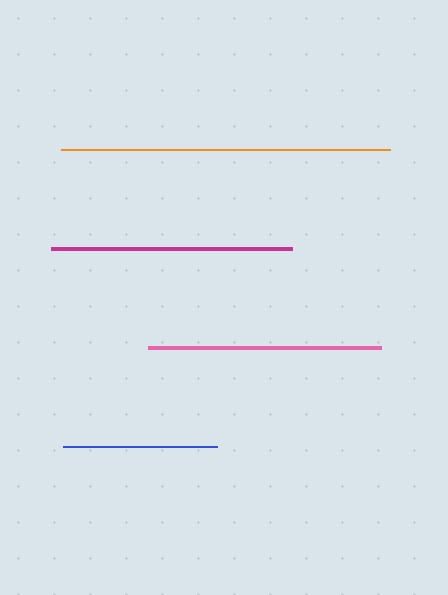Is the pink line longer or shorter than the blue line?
The pink line is longer than the blue line.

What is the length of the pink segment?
The pink segment is approximately 233 pixels long.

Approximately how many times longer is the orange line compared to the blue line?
The orange line is approximately 2.1 times the length of the blue line.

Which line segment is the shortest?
The blue line is the shortest at approximately 153 pixels.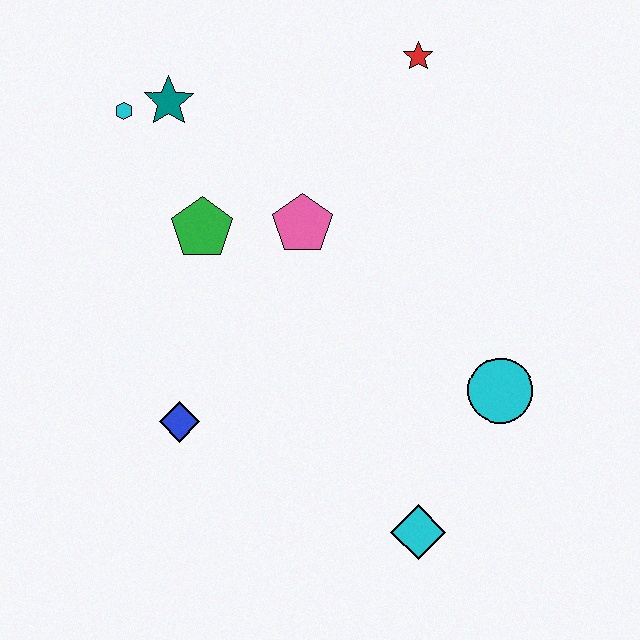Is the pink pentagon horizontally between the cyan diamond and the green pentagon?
Yes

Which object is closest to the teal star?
The cyan hexagon is closest to the teal star.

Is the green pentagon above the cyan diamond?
Yes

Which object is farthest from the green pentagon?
The cyan diamond is farthest from the green pentagon.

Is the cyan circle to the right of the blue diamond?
Yes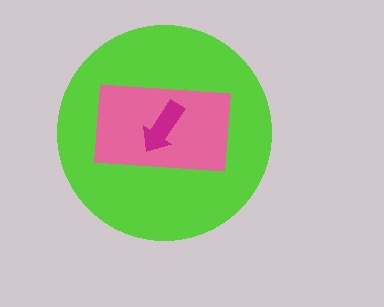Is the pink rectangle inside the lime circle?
Yes.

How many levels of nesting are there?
3.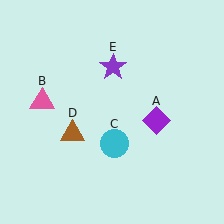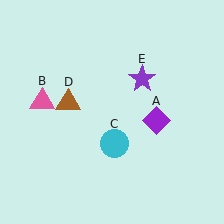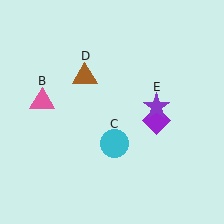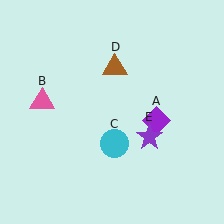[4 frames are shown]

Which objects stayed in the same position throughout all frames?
Purple diamond (object A) and pink triangle (object B) and cyan circle (object C) remained stationary.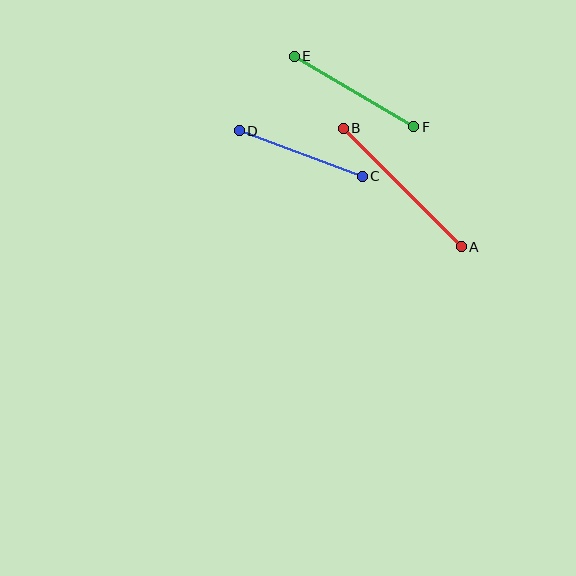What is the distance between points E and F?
The distance is approximately 139 pixels.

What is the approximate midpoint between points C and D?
The midpoint is at approximately (301, 153) pixels.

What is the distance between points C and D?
The distance is approximately 131 pixels.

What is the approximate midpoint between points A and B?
The midpoint is at approximately (402, 188) pixels.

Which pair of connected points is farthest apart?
Points A and B are farthest apart.